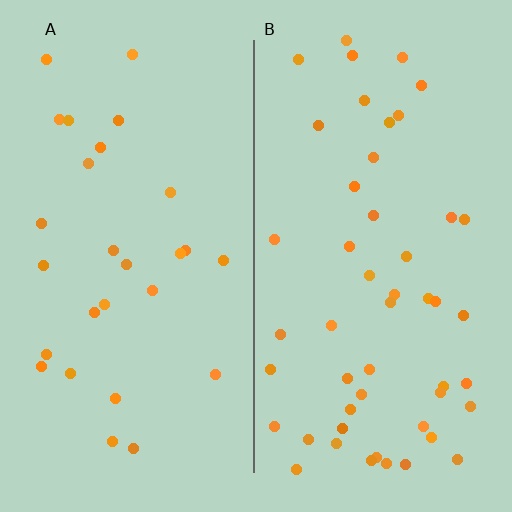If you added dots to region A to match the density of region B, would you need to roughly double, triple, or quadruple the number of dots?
Approximately double.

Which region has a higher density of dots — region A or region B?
B (the right).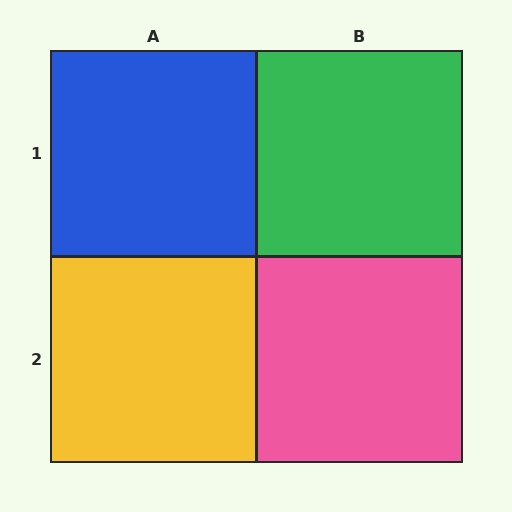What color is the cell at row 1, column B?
Green.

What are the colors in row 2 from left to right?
Yellow, pink.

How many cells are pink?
1 cell is pink.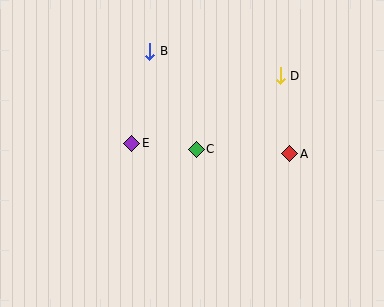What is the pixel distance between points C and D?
The distance between C and D is 112 pixels.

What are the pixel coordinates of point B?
Point B is at (150, 52).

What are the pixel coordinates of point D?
Point D is at (280, 76).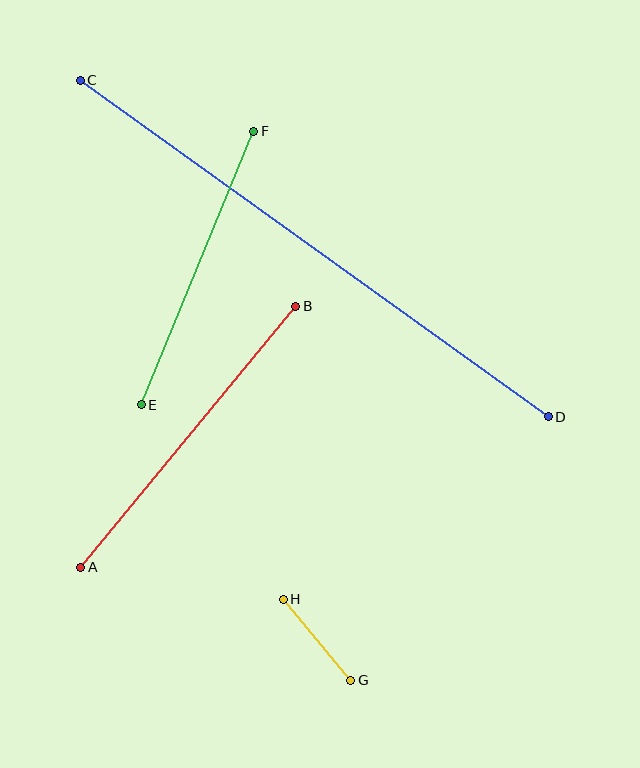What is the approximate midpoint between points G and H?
The midpoint is at approximately (317, 640) pixels.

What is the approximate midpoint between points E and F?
The midpoint is at approximately (197, 268) pixels.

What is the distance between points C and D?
The distance is approximately 576 pixels.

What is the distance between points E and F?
The distance is approximately 296 pixels.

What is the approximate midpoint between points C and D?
The midpoint is at approximately (314, 249) pixels.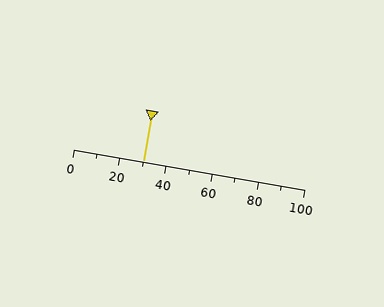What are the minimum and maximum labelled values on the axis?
The axis runs from 0 to 100.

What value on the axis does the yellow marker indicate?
The marker indicates approximately 30.